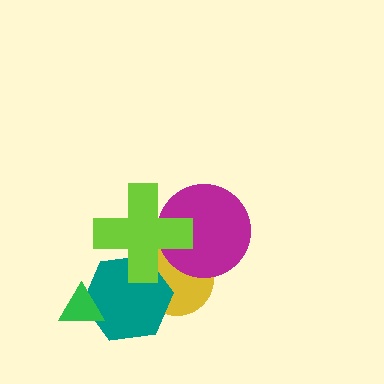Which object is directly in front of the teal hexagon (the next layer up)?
The green triangle is directly in front of the teal hexagon.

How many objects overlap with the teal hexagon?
3 objects overlap with the teal hexagon.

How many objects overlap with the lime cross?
3 objects overlap with the lime cross.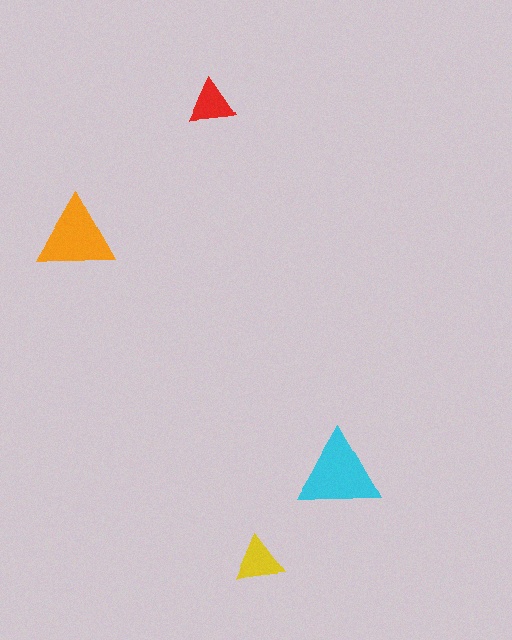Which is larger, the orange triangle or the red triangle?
The orange one.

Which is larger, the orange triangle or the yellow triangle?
The orange one.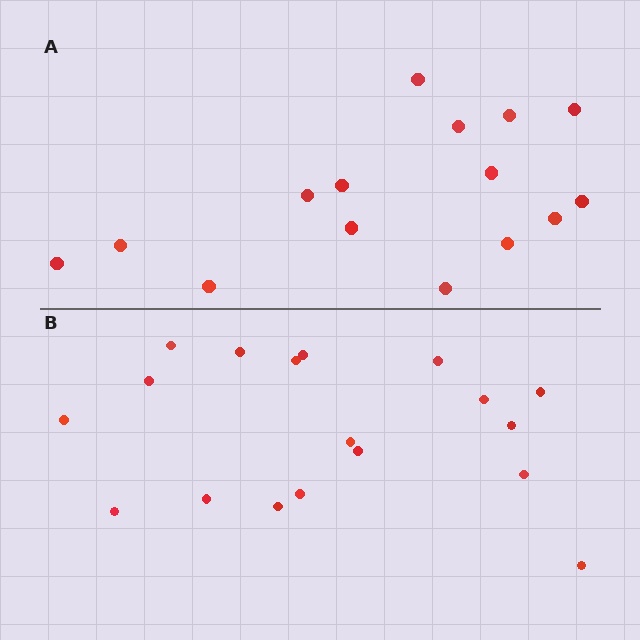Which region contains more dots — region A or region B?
Region B (the bottom region) has more dots.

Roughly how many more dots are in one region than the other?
Region B has just a few more — roughly 2 or 3 more dots than region A.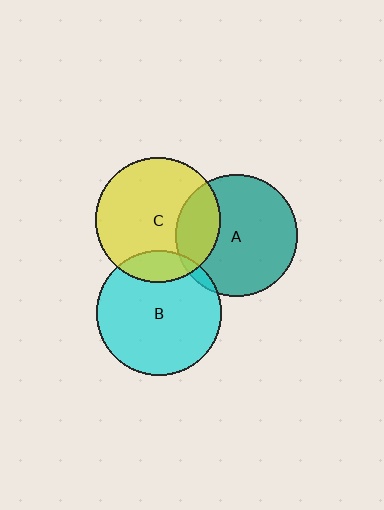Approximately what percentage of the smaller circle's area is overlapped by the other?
Approximately 25%.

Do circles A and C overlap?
Yes.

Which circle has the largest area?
Circle B (cyan).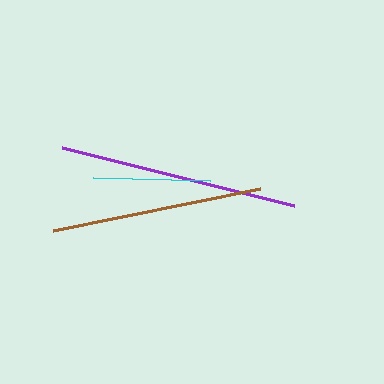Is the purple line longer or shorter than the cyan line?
The purple line is longer than the cyan line.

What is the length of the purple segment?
The purple segment is approximately 239 pixels long.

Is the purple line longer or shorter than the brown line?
The purple line is longer than the brown line.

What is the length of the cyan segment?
The cyan segment is approximately 117 pixels long.